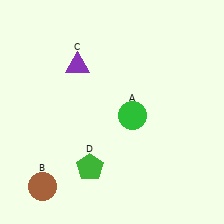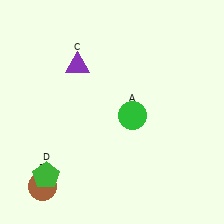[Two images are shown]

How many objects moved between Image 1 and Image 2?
1 object moved between the two images.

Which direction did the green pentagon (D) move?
The green pentagon (D) moved left.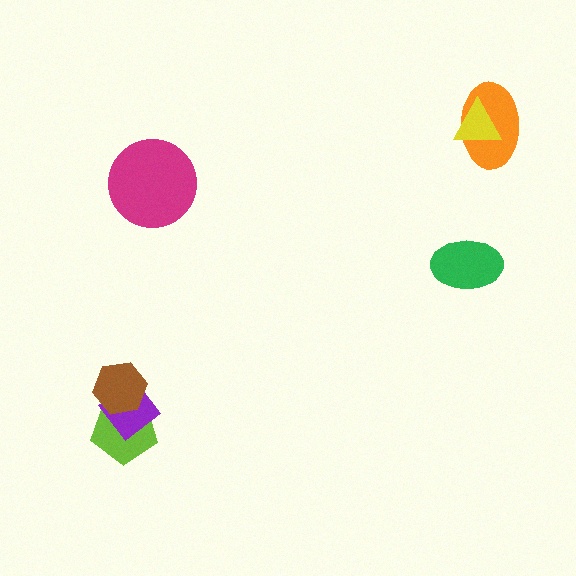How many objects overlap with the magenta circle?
0 objects overlap with the magenta circle.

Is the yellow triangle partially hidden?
No, no other shape covers it.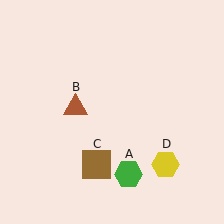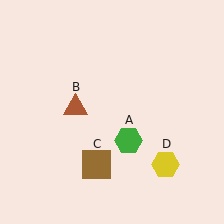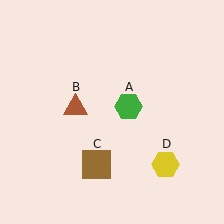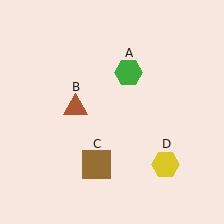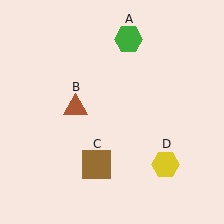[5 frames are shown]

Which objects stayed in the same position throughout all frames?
Brown triangle (object B) and brown square (object C) and yellow hexagon (object D) remained stationary.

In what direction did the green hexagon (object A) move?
The green hexagon (object A) moved up.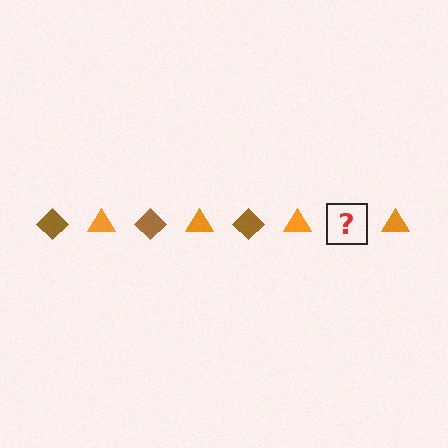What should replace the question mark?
The question mark should be replaced with a brown diamond.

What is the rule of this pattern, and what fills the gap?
The rule is that the pattern alternates between brown diamond and orange triangle. The gap should be filled with a brown diamond.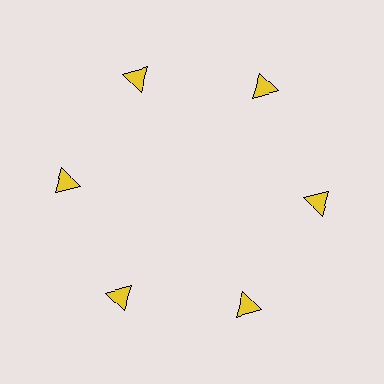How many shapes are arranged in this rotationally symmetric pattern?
There are 6 shapes, arranged in 6 groups of 1.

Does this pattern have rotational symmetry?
Yes, this pattern has 6-fold rotational symmetry. It looks the same after rotating 60 degrees around the center.